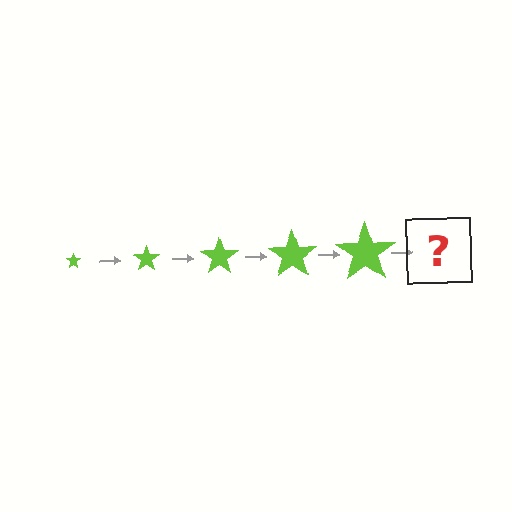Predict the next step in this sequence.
The next step is a lime star, larger than the previous one.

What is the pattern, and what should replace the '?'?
The pattern is that the star gets progressively larger each step. The '?' should be a lime star, larger than the previous one.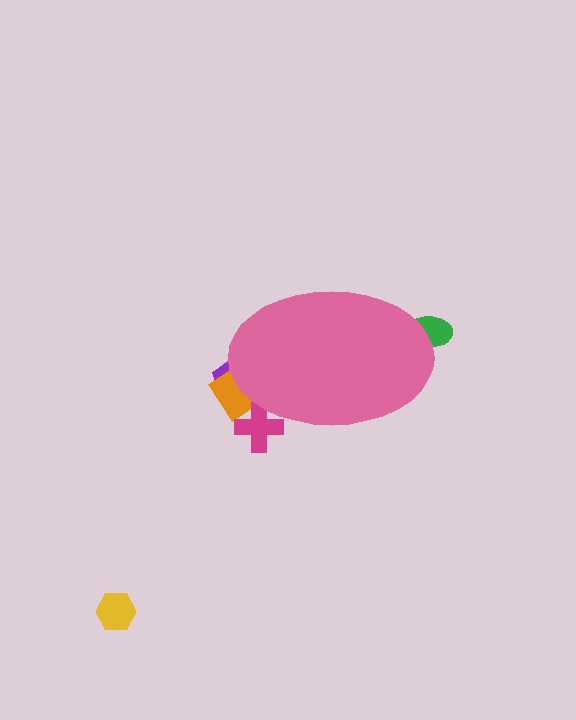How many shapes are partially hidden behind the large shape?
4 shapes are partially hidden.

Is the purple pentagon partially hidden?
Yes, the purple pentagon is partially hidden behind the pink ellipse.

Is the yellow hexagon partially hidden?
No, the yellow hexagon is fully visible.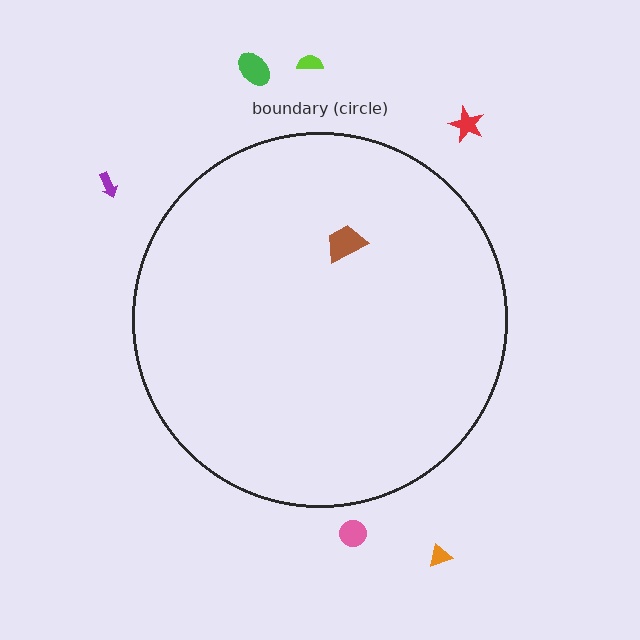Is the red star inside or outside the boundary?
Outside.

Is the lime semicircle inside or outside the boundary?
Outside.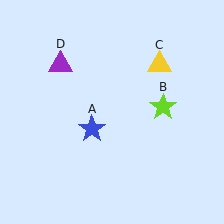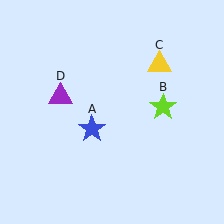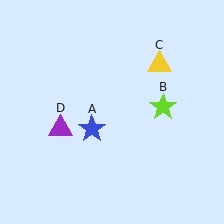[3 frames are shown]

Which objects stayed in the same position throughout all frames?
Blue star (object A) and lime star (object B) and yellow triangle (object C) remained stationary.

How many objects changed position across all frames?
1 object changed position: purple triangle (object D).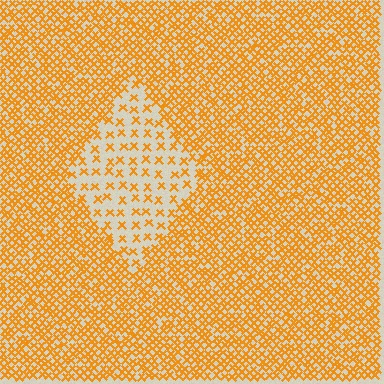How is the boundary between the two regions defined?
The boundary is defined by a change in element density (approximately 2.8x ratio). All elements are the same color, size, and shape.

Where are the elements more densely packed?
The elements are more densely packed outside the diamond boundary.